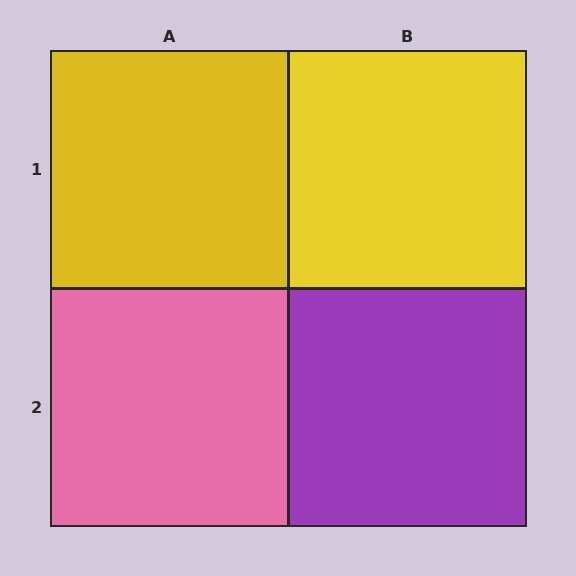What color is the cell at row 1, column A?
Yellow.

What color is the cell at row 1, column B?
Yellow.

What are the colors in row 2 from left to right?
Pink, purple.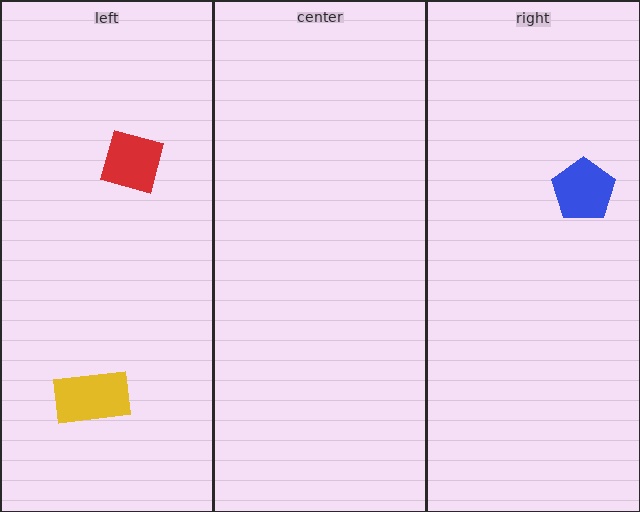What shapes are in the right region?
The blue pentagon.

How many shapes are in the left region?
2.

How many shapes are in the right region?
1.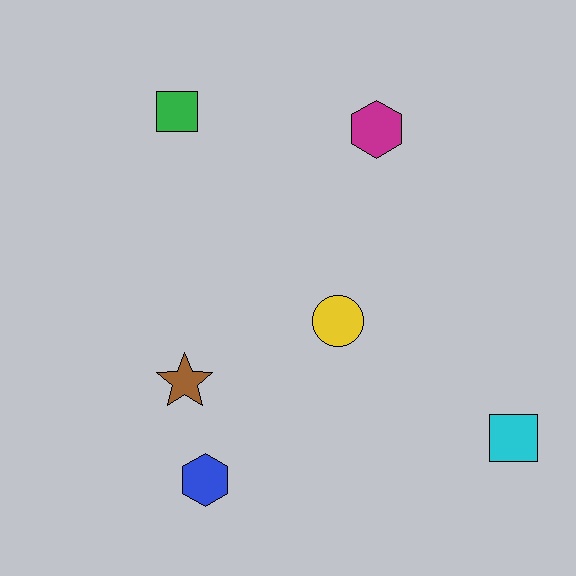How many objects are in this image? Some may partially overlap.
There are 6 objects.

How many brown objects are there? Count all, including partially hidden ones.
There is 1 brown object.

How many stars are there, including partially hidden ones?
There is 1 star.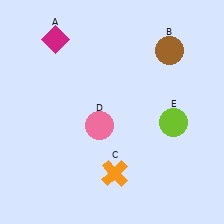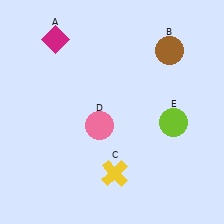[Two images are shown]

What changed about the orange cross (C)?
In Image 1, C is orange. In Image 2, it changed to yellow.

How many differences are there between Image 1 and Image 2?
There is 1 difference between the two images.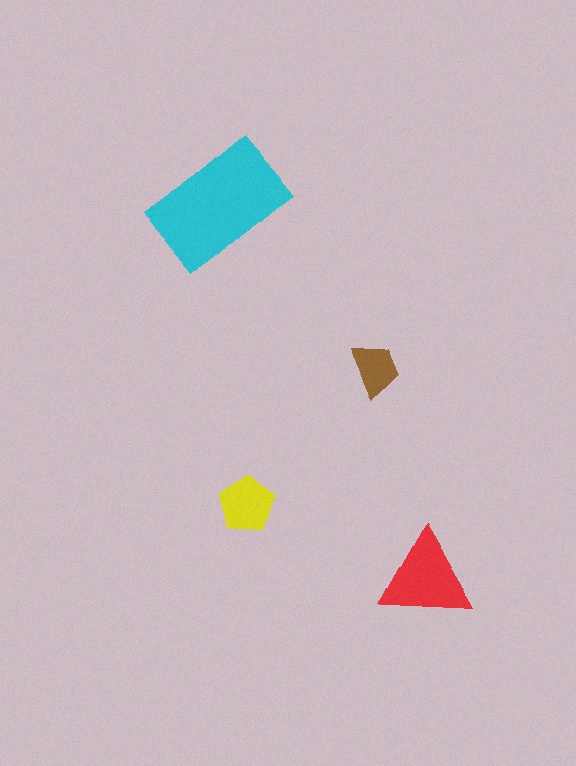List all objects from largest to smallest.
The cyan rectangle, the red triangle, the yellow pentagon, the brown trapezoid.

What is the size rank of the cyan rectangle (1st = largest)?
1st.